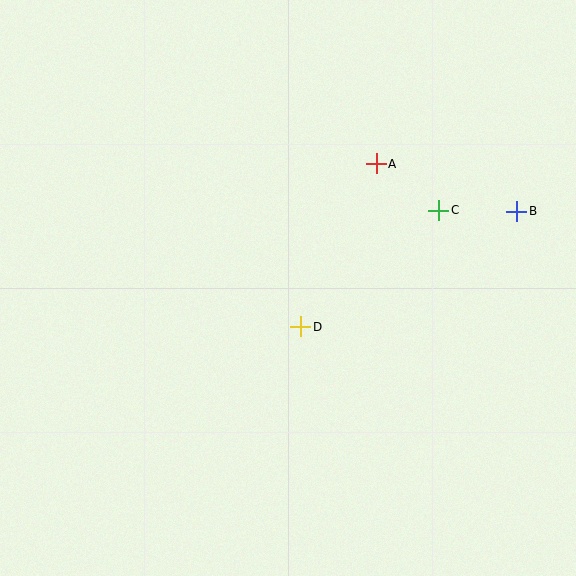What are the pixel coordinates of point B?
Point B is at (517, 211).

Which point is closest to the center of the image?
Point D at (301, 327) is closest to the center.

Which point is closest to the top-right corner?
Point B is closest to the top-right corner.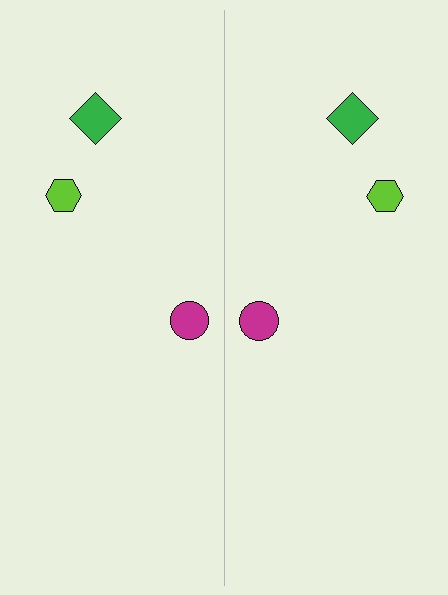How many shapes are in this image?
There are 6 shapes in this image.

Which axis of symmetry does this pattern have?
The pattern has a vertical axis of symmetry running through the center of the image.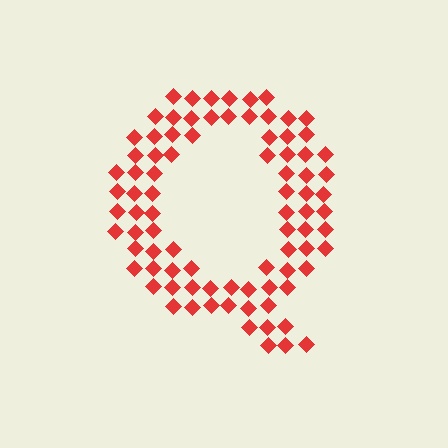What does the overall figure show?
The overall figure shows the letter Q.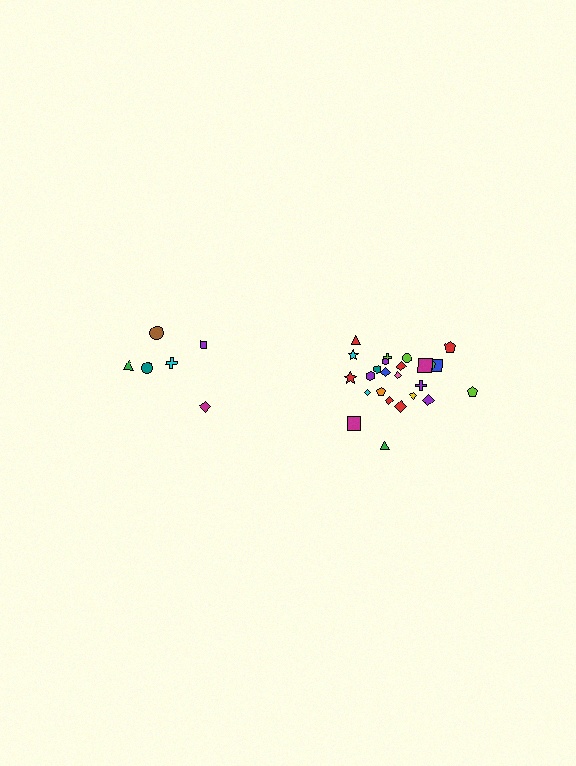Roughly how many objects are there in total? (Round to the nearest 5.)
Roughly 30 objects in total.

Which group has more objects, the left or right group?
The right group.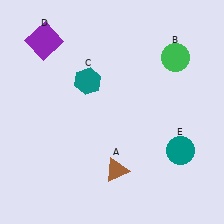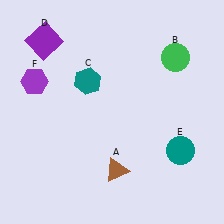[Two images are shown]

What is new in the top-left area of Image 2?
A purple hexagon (F) was added in the top-left area of Image 2.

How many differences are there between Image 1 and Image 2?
There is 1 difference between the two images.